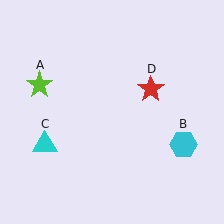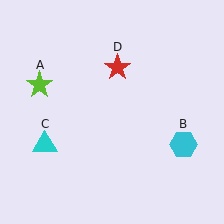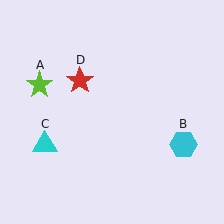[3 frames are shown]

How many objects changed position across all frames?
1 object changed position: red star (object D).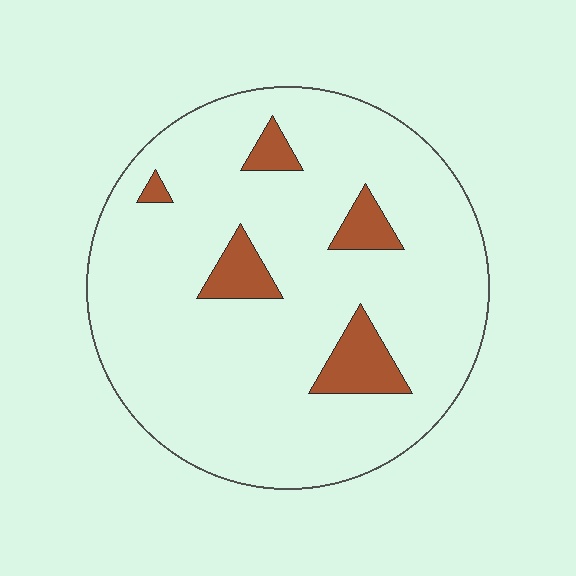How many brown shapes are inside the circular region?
5.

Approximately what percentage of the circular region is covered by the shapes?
Approximately 10%.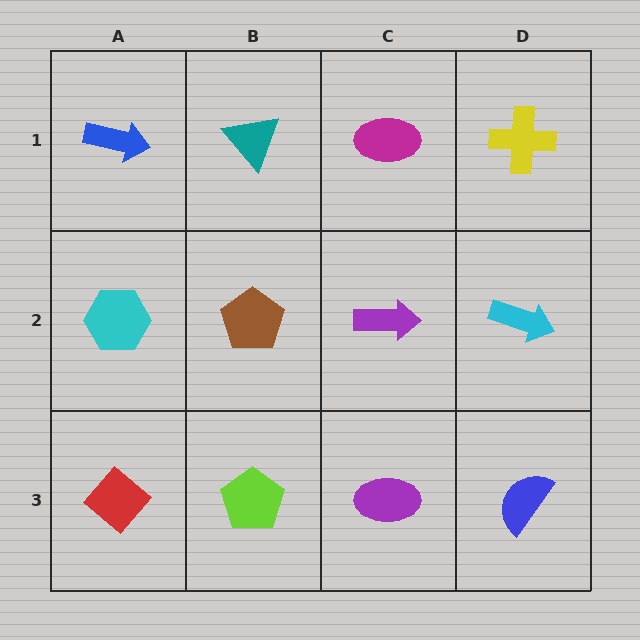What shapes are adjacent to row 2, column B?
A teal triangle (row 1, column B), a lime pentagon (row 3, column B), a cyan hexagon (row 2, column A), a purple arrow (row 2, column C).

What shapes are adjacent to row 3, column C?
A purple arrow (row 2, column C), a lime pentagon (row 3, column B), a blue semicircle (row 3, column D).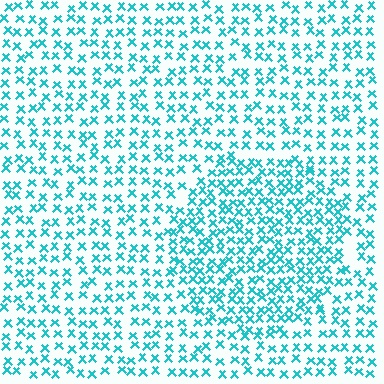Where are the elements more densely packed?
The elements are more densely packed inside the circle boundary.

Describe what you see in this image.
The image contains small cyan elements arranged at two different densities. A circle-shaped region is visible where the elements are more densely packed than the surrounding area.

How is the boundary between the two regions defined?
The boundary is defined by a change in element density (approximately 1.6x ratio). All elements are the same color, size, and shape.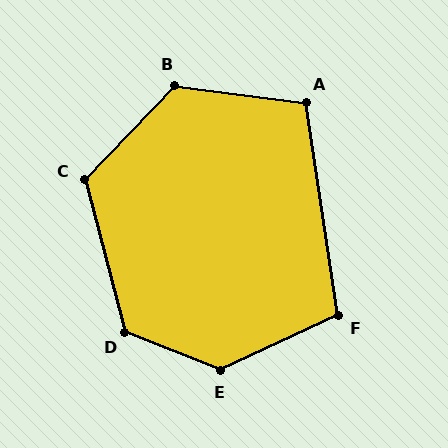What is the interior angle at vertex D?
Approximately 127 degrees (obtuse).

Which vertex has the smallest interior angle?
A, at approximately 106 degrees.